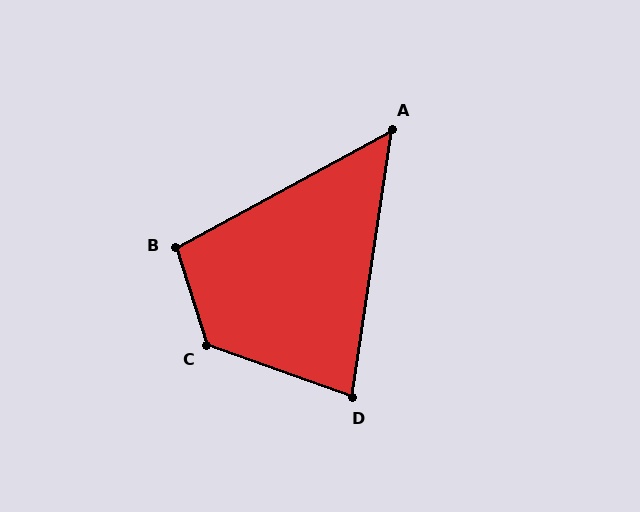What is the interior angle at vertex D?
Approximately 79 degrees (acute).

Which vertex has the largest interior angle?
C, at approximately 127 degrees.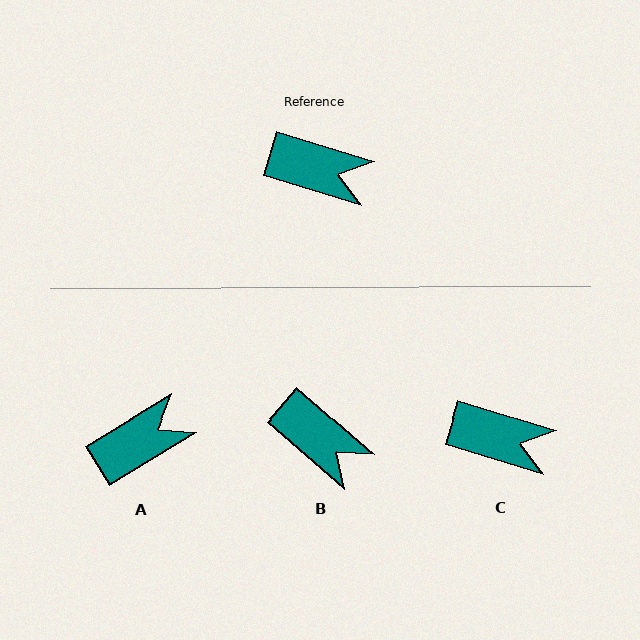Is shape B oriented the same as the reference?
No, it is off by about 24 degrees.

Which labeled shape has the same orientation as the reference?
C.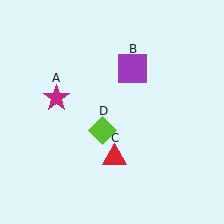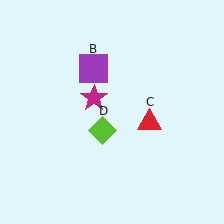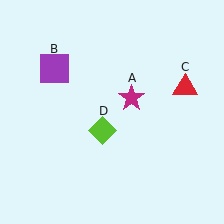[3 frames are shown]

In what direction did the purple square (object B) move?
The purple square (object B) moved left.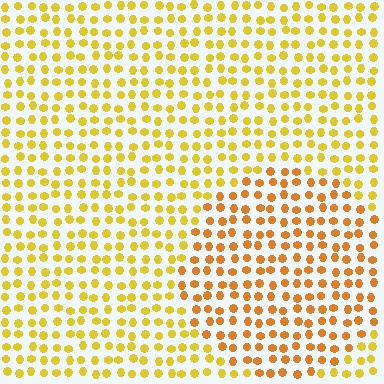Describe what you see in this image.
The image is filled with small yellow elements in a uniform arrangement. A circle-shaped region is visible where the elements are tinted to a slightly different hue, forming a subtle color boundary.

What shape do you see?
I see a circle.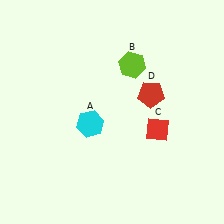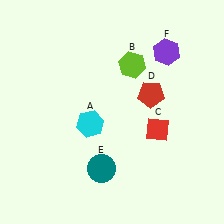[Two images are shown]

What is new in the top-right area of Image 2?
A purple hexagon (F) was added in the top-right area of Image 2.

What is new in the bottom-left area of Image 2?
A teal circle (E) was added in the bottom-left area of Image 2.